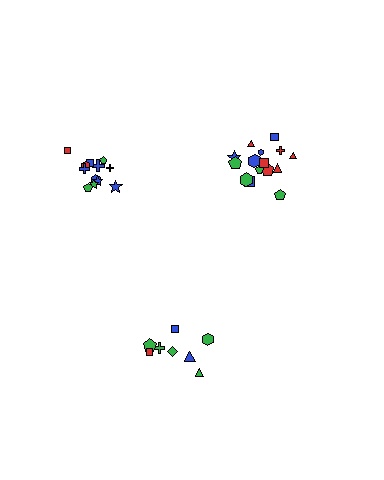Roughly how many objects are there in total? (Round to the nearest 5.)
Roughly 35 objects in total.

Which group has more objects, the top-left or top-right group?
The top-right group.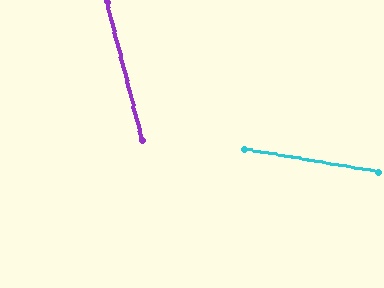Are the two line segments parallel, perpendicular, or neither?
Neither parallel nor perpendicular — they differ by about 66°.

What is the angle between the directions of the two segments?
Approximately 66 degrees.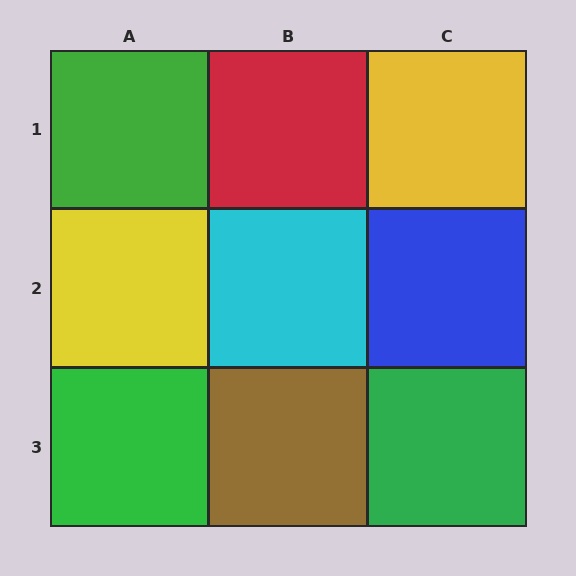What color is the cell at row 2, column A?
Yellow.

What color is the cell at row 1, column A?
Green.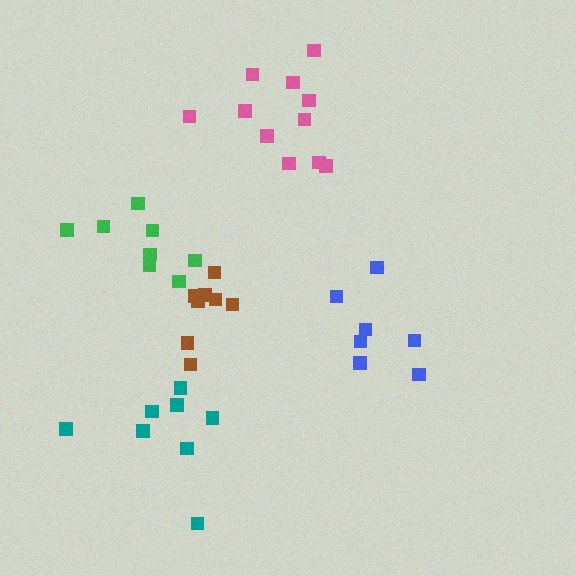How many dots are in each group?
Group 1: 11 dots, Group 2: 8 dots, Group 3: 7 dots, Group 4: 8 dots, Group 5: 8 dots (42 total).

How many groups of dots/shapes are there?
There are 5 groups.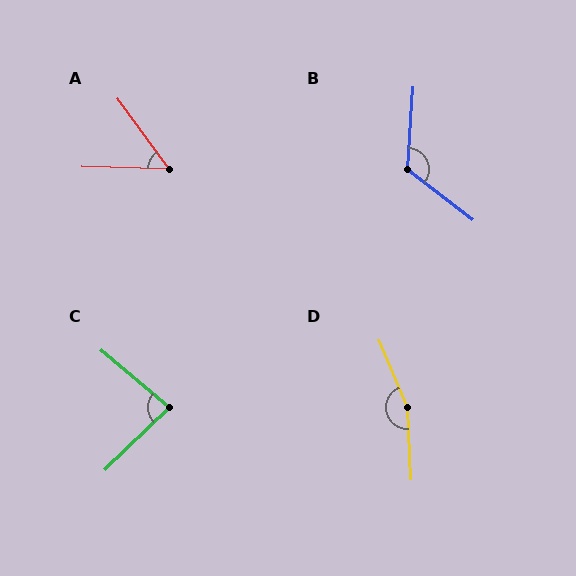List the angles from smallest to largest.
A (52°), C (84°), B (124°), D (159°).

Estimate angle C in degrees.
Approximately 84 degrees.